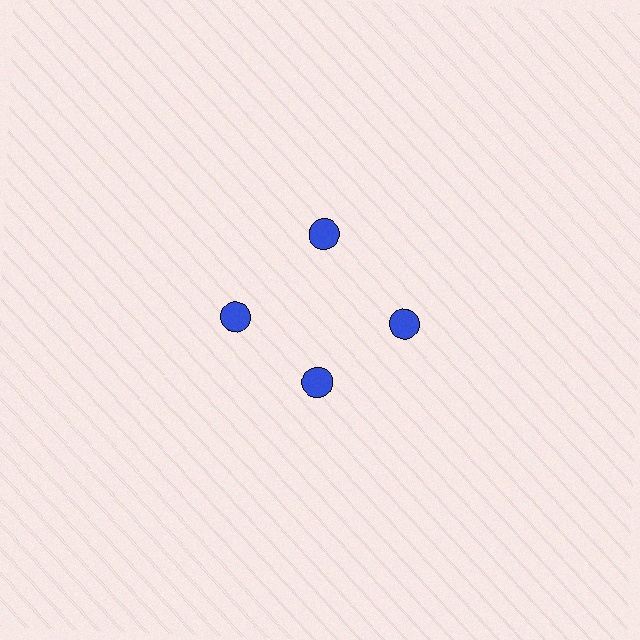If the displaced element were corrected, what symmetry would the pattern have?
It would have 4-fold rotational symmetry — the pattern would map onto itself every 90 degrees.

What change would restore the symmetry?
The symmetry would be restored by moving it outward, back onto the ring so that all 4 circles sit at equal angles and equal distance from the center.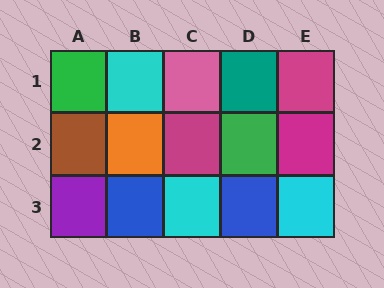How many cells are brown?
1 cell is brown.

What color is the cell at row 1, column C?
Pink.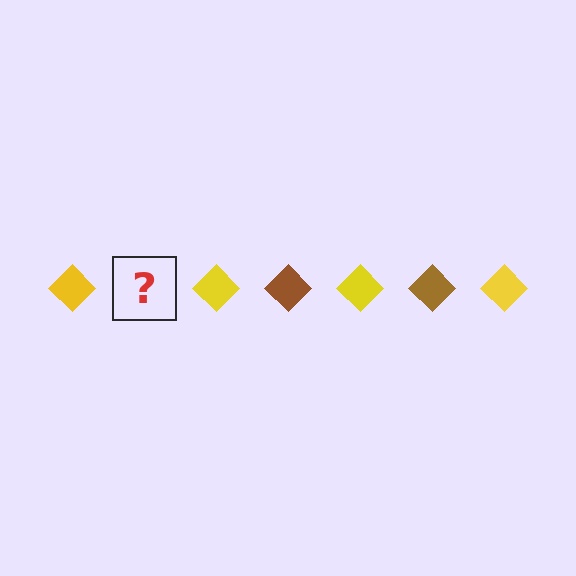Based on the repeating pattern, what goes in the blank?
The blank should be a brown diamond.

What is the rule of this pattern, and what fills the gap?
The rule is that the pattern cycles through yellow, brown diamonds. The gap should be filled with a brown diamond.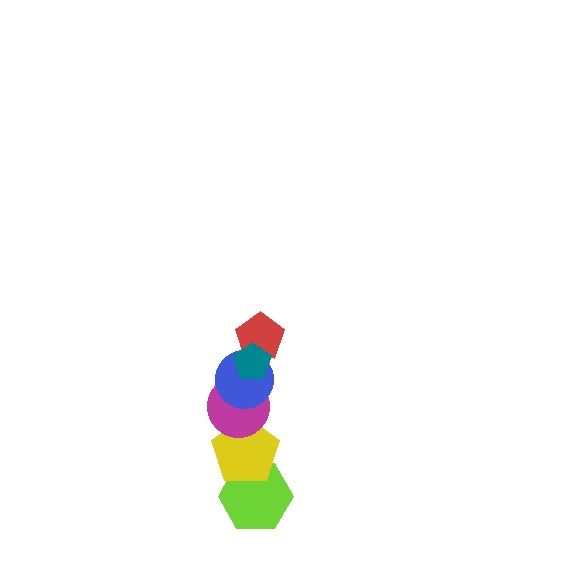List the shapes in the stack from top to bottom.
From top to bottom: the teal pentagon, the red pentagon, the blue circle, the magenta circle, the yellow pentagon, the lime hexagon.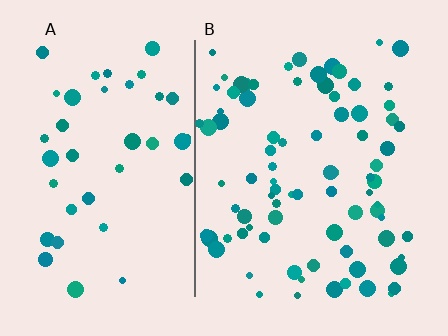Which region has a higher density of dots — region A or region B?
B (the right).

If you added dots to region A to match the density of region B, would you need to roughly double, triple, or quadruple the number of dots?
Approximately double.